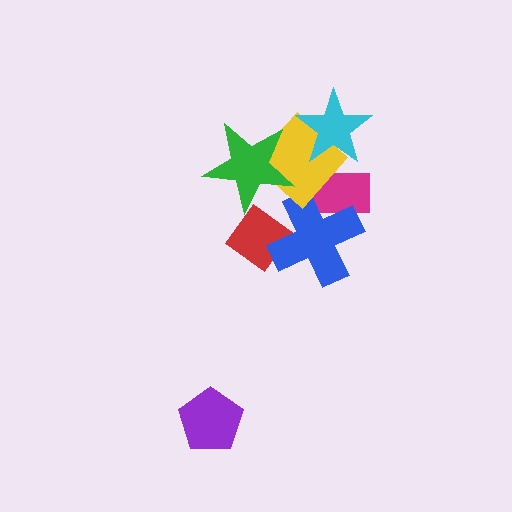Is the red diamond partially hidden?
Yes, it is partially covered by another shape.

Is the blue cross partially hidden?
Yes, it is partially covered by another shape.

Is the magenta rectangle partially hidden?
Yes, it is partially covered by another shape.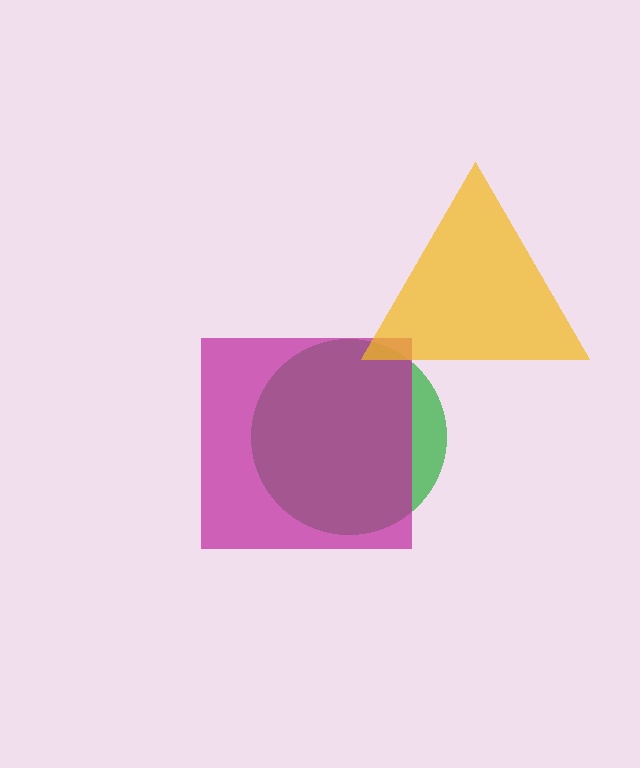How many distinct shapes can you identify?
There are 3 distinct shapes: a green circle, a magenta square, a yellow triangle.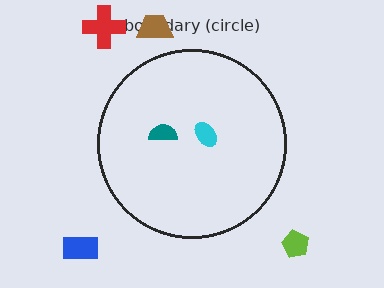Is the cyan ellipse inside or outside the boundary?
Inside.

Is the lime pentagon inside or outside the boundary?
Outside.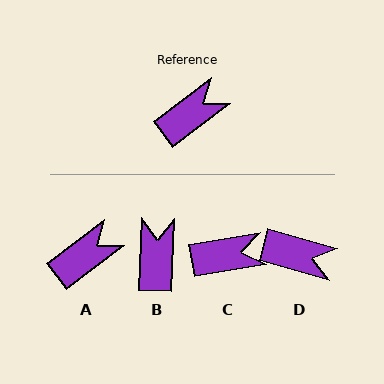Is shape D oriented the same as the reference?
No, it is off by about 53 degrees.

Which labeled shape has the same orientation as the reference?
A.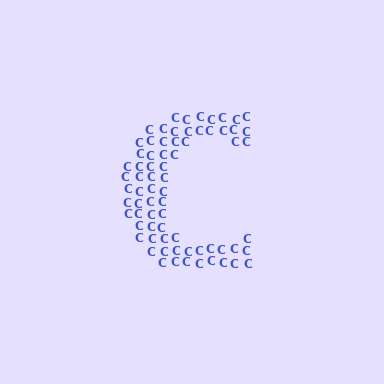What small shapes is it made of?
It is made of small letter C's.